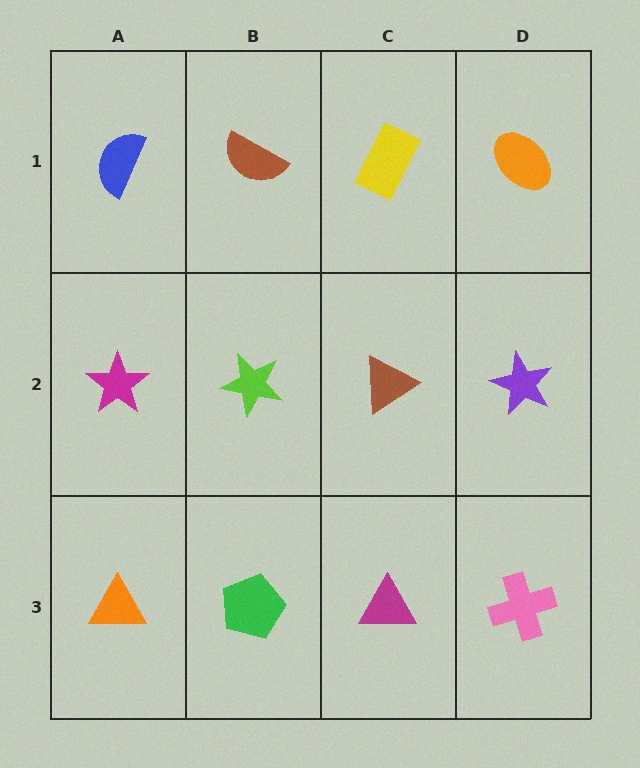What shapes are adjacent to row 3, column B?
A lime star (row 2, column B), an orange triangle (row 3, column A), a magenta triangle (row 3, column C).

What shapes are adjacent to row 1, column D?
A purple star (row 2, column D), a yellow rectangle (row 1, column C).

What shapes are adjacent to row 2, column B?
A brown semicircle (row 1, column B), a green pentagon (row 3, column B), a magenta star (row 2, column A), a brown triangle (row 2, column C).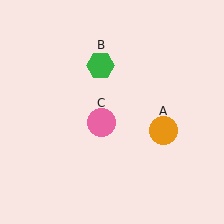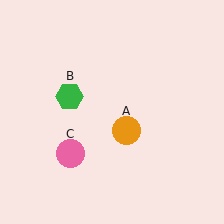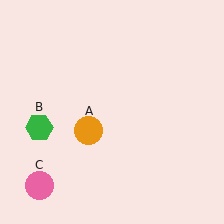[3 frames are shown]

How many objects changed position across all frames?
3 objects changed position: orange circle (object A), green hexagon (object B), pink circle (object C).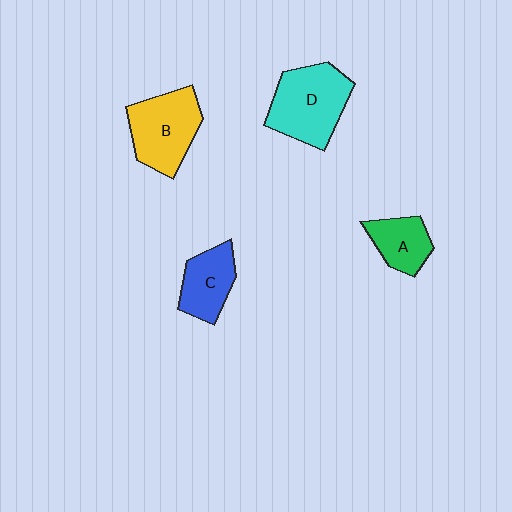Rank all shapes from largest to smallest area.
From largest to smallest: D (cyan), B (yellow), C (blue), A (green).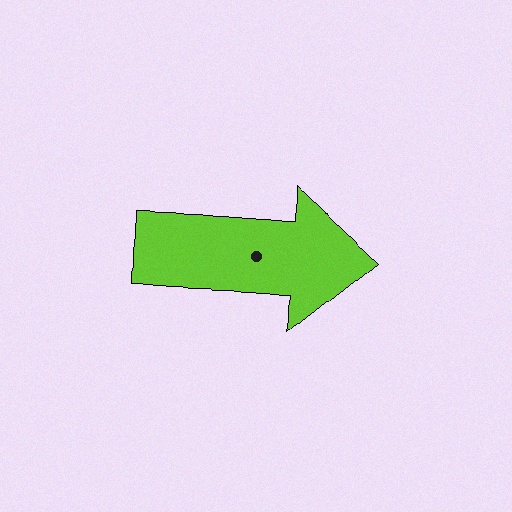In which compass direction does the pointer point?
East.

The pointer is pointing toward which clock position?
Roughly 3 o'clock.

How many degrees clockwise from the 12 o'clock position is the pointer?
Approximately 92 degrees.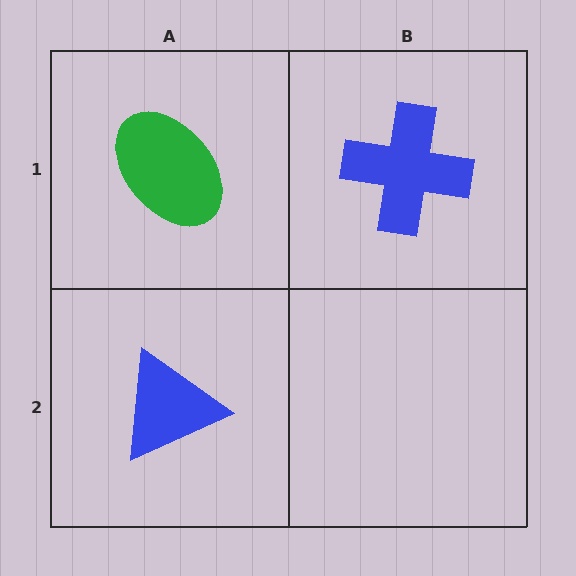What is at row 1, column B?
A blue cross.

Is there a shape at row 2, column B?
No, that cell is empty.